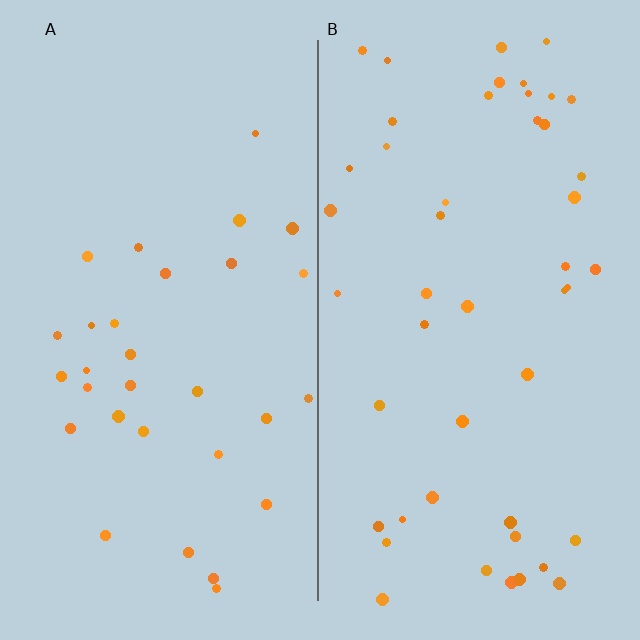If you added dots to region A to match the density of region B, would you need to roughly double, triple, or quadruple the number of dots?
Approximately double.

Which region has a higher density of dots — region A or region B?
B (the right).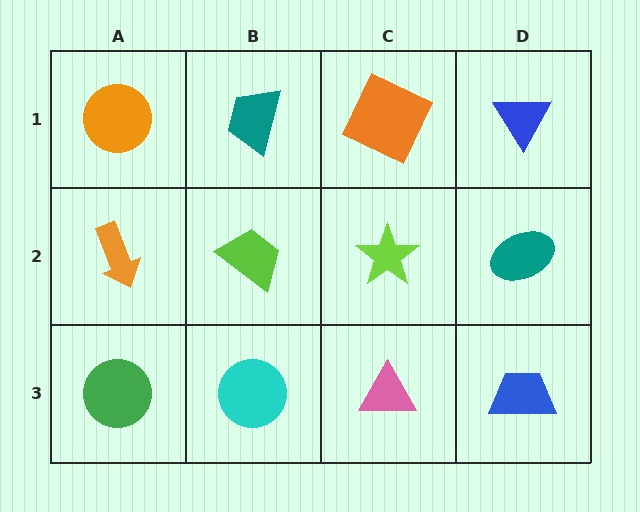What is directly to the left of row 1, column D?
An orange square.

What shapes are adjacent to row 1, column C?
A lime star (row 2, column C), a teal trapezoid (row 1, column B), a blue triangle (row 1, column D).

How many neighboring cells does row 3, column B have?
3.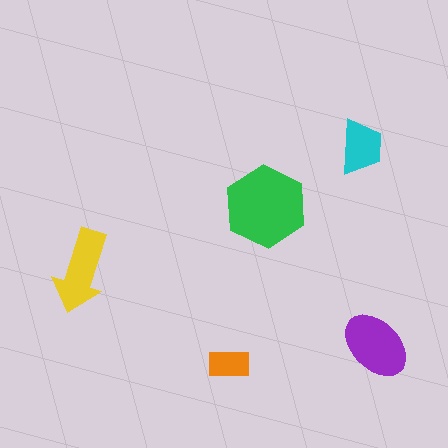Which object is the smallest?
The orange rectangle.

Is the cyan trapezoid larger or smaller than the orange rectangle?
Larger.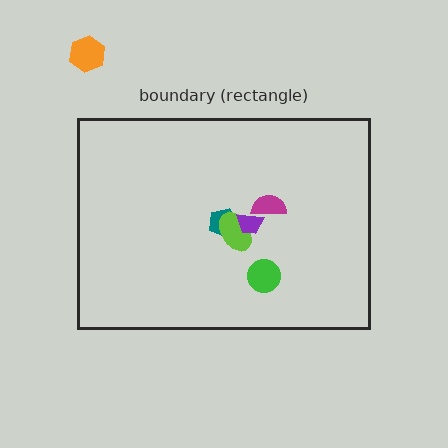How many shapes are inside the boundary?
5 inside, 1 outside.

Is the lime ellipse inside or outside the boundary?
Inside.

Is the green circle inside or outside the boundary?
Inside.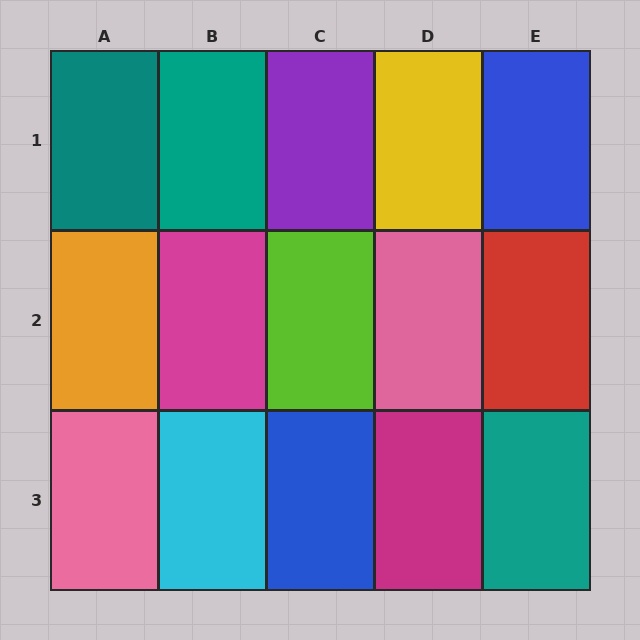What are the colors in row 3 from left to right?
Pink, cyan, blue, magenta, teal.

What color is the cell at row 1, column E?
Blue.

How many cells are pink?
2 cells are pink.